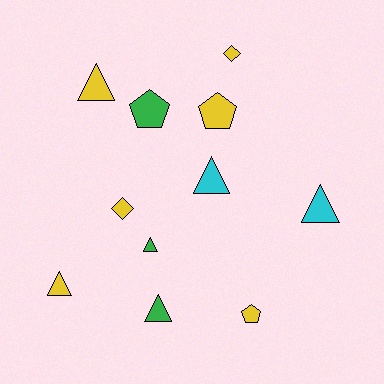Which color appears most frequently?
Yellow, with 6 objects.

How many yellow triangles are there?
There are 2 yellow triangles.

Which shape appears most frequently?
Triangle, with 6 objects.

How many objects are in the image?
There are 11 objects.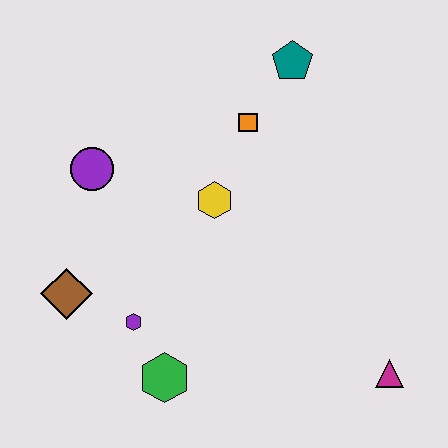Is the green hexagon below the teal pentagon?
Yes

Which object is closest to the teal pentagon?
The orange square is closest to the teal pentagon.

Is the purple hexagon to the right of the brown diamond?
Yes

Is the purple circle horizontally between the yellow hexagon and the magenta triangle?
No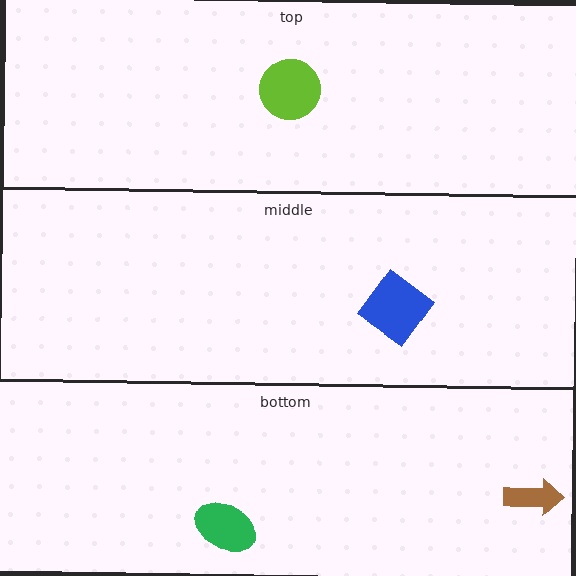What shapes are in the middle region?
The blue diamond.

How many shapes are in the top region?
1.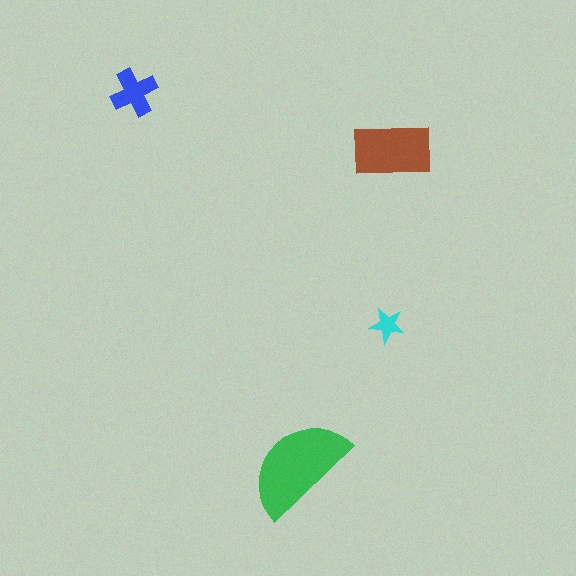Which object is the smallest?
The cyan star.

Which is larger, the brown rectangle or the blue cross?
The brown rectangle.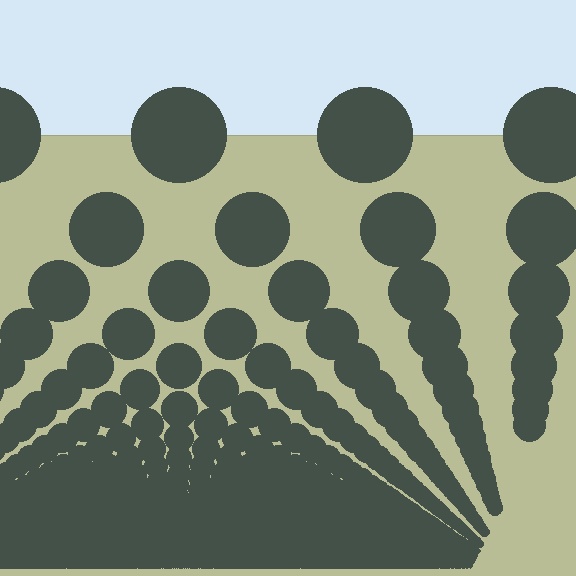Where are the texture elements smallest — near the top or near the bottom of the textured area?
Near the bottom.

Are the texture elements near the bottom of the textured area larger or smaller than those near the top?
Smaller. The gradient is inverted — elements near the bottom are smaller and denser.